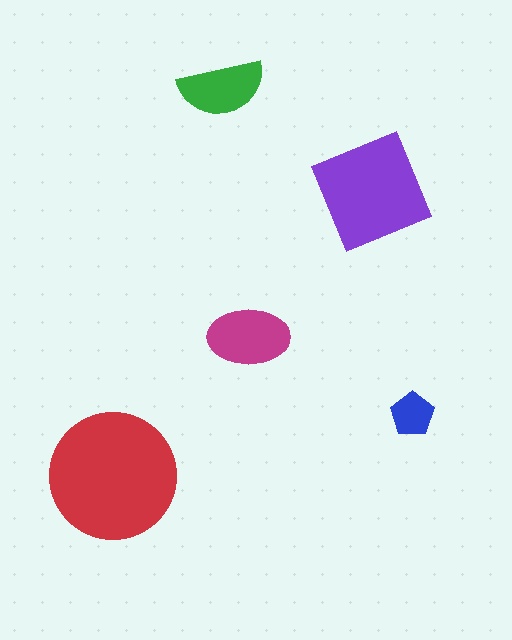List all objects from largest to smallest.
The red circle, the purple square, the magenta ellipse, the green semicircle, the blue pentagon.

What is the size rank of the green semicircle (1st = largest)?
4th.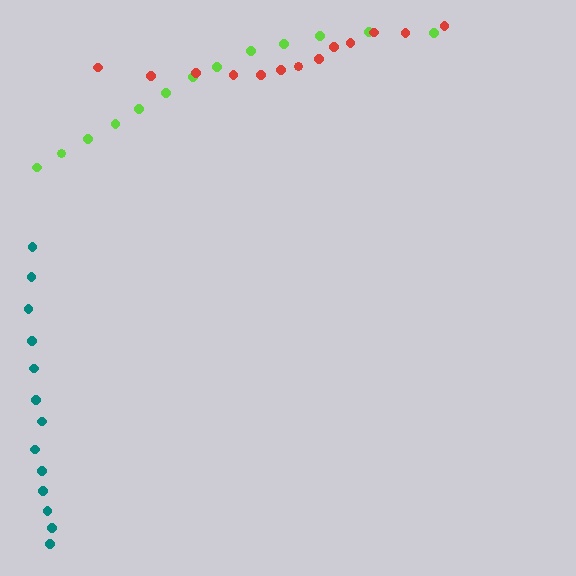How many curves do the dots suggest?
There are 3 distinct paths.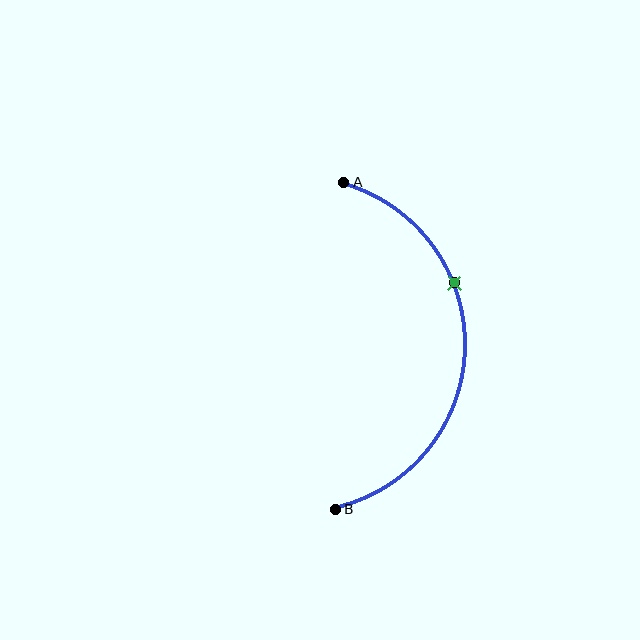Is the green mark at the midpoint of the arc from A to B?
No. The green mark lies on the arc but is closer to endpoint A. The arc midpoint would be at the point on the curve equidistant along the arc from both A and B.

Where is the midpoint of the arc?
The arc midpoint is the point on the curve farthest from the straight line joining A and B. It sits to the right of that line.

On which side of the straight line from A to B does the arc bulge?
The arc bulges to the right of the straight line connecting A and B.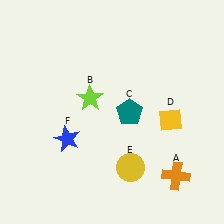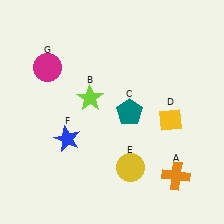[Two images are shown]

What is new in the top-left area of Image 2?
A magenta circle (G) was added in the top-left area of Image 2.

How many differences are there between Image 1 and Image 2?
There is 1 difference between the two images.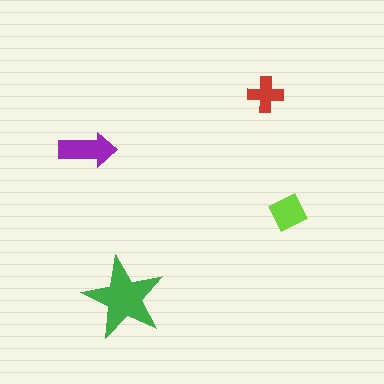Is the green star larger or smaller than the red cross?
Larger.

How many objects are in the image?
There are 4 objects in the image.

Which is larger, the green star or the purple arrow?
The green star.